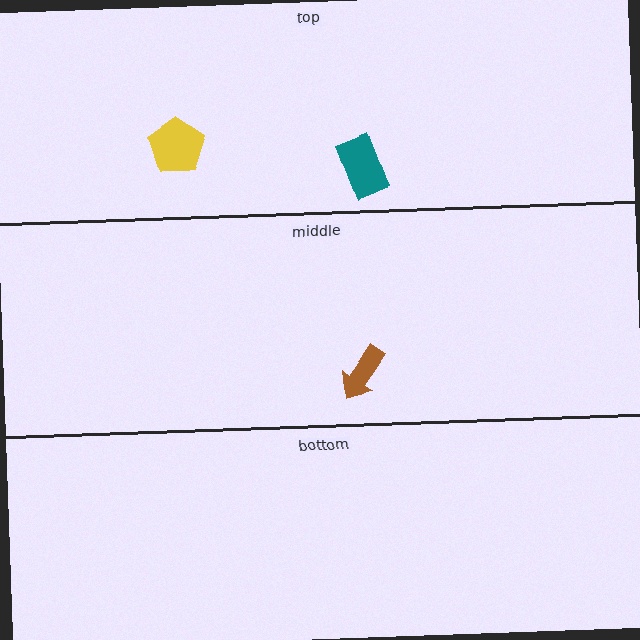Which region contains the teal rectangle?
The top region.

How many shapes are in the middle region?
1.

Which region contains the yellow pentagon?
The top region.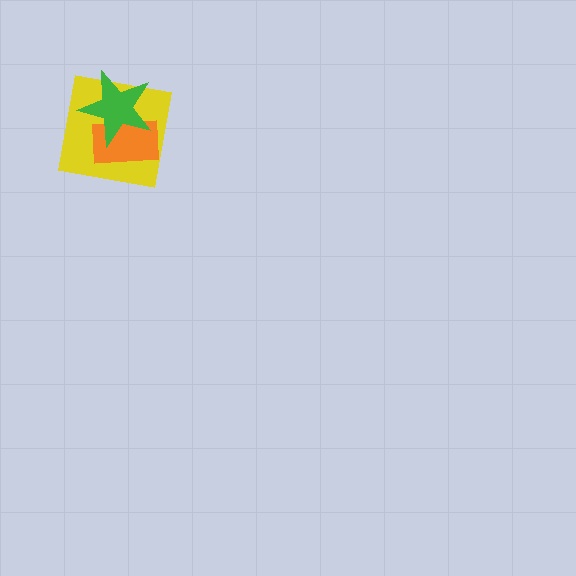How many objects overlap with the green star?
2 objects overlap with the green star.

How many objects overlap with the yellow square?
2 objects overlap with the yellow square.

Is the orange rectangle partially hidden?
Yes, it is partially covered by another shape.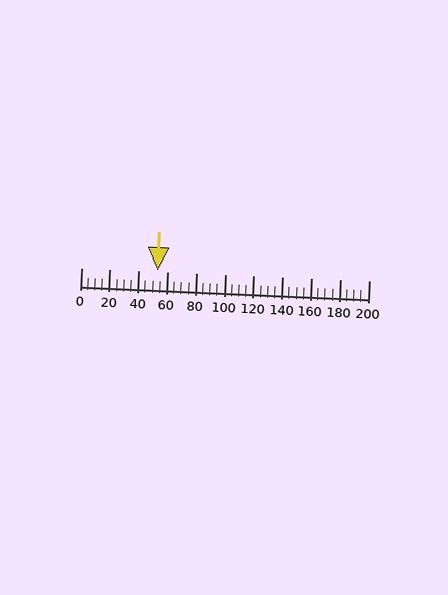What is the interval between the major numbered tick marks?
The major tick marks are spaced 20 units apart.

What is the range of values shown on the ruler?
The ruler shows values from 0 to 200.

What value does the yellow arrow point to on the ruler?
The yellow arrow points to approximately 53.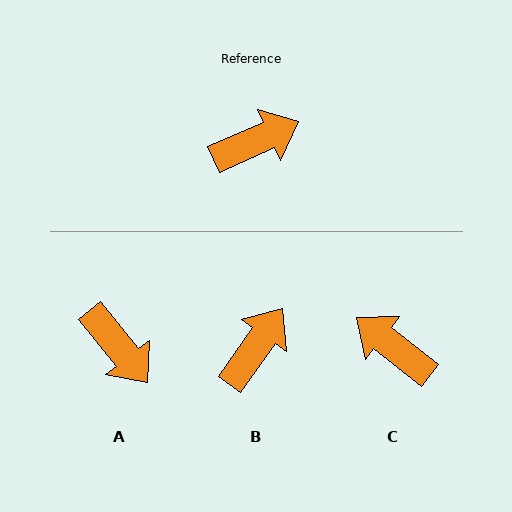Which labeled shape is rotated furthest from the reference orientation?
C, about 118 degrees away.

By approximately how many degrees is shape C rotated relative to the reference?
Approximately 118 degrees counter-clockwise.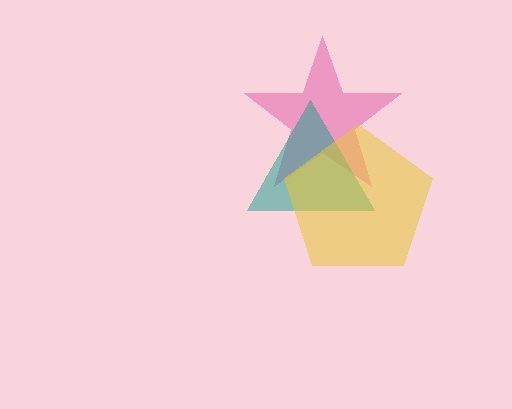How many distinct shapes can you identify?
There are 3 distinct shapes: a pink star, a teal triangle, a yellow pentagon.